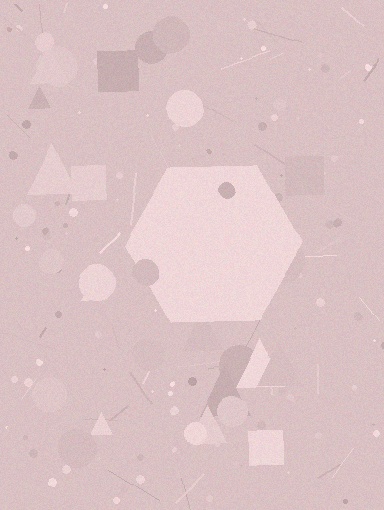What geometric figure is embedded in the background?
A hexagon is embedded in the background.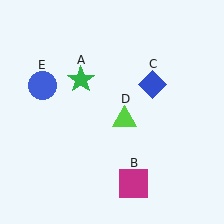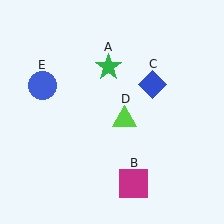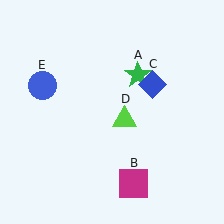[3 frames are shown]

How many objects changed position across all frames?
1 object changed position: green star (object A).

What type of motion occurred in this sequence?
The green star (object A) rotated clockwise around the center of the scene.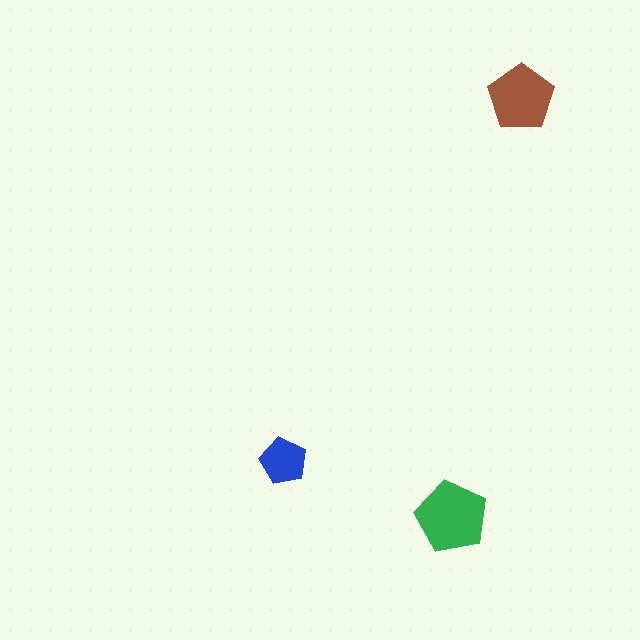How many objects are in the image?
There are 3 objects in the image.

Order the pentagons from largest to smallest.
the green one, the brown one, the blue one.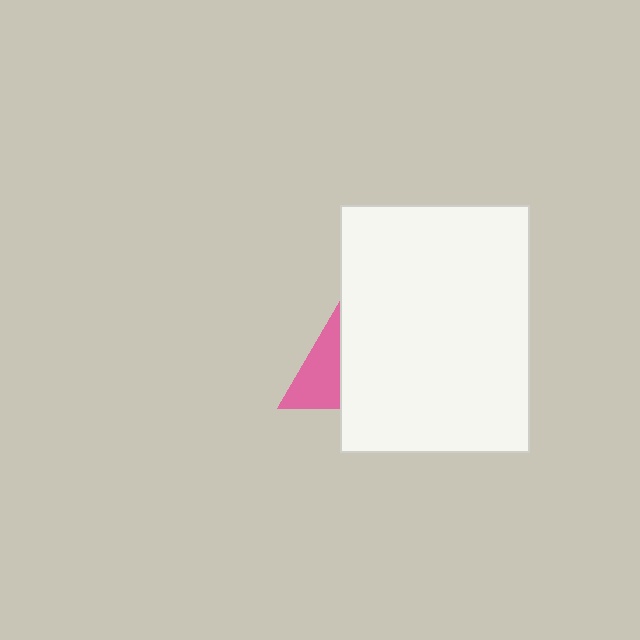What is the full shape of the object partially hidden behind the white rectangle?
The partially hidden object is a pink triangle.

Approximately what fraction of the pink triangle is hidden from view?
Roughly 57% of the pink triangle is hidden behind the white rectangle.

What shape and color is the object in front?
The object in front is a white rectangle.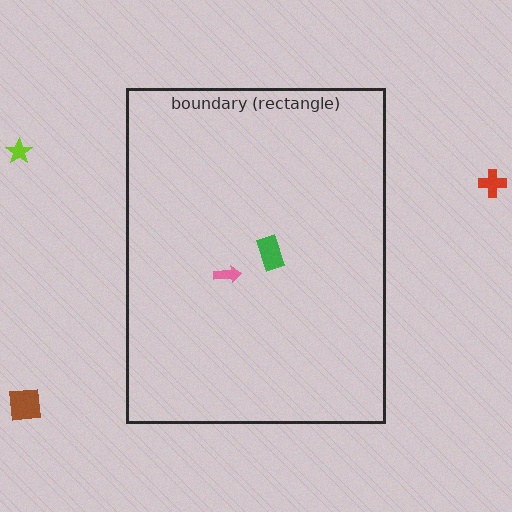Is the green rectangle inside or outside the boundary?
Inside.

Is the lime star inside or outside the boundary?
Outside.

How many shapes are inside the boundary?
2 inside, 3 outside.